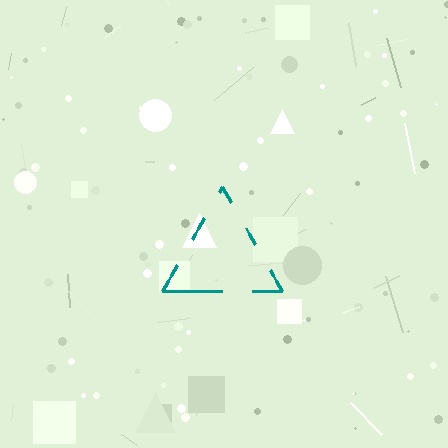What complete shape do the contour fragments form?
The contour fragments form a triangle.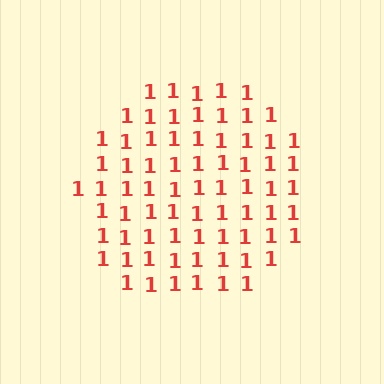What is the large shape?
The large shape is a circle.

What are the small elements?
The small elements are digit 1's.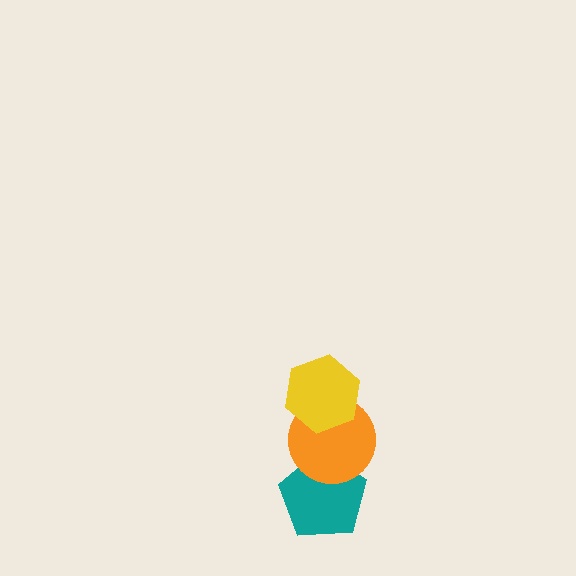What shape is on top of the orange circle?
The yellow hexagon is on top of the orange circle.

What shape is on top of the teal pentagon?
The orange circle is on top of the teal pentagon.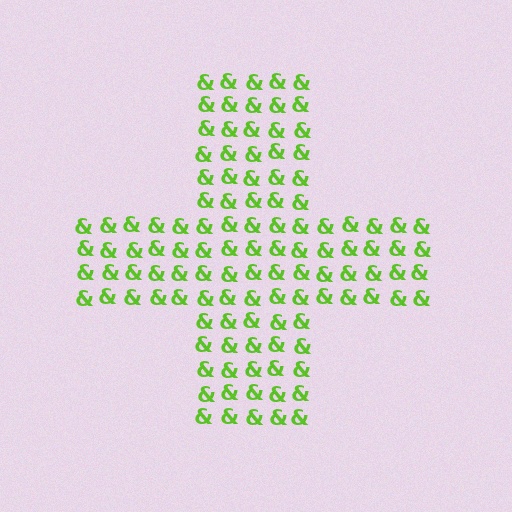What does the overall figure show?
The overall figure shows a cross.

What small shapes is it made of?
It is made of small ampersands.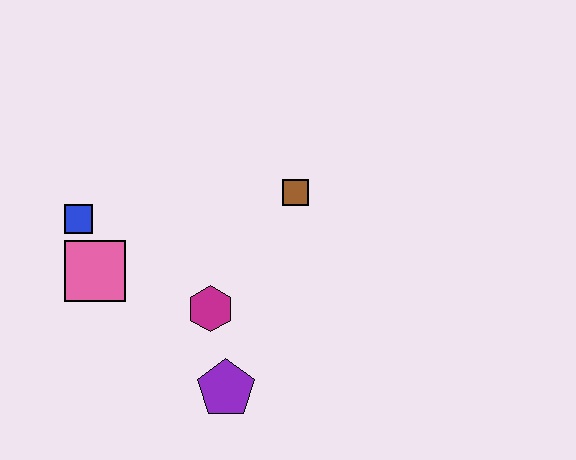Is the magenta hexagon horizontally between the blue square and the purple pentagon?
Yes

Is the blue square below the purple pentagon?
No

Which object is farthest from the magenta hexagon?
The blue square is farthest from the magenta hexagon.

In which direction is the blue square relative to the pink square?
The blue square is above the pink square.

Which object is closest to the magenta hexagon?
The purple pentagon is closest to the magenta hexagon.